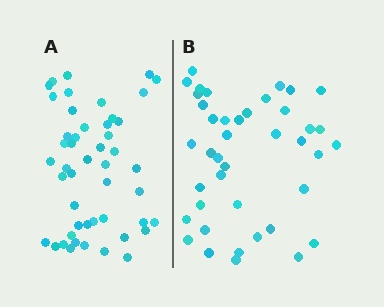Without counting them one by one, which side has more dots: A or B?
Region A (the left region) has more dots.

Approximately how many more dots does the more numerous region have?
Region A has roughly 8 or so more dots than region B.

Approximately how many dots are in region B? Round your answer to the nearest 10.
About 40 dots. (The exact count is 41, which rounds to 40.)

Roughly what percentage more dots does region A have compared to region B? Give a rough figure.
About 15% more.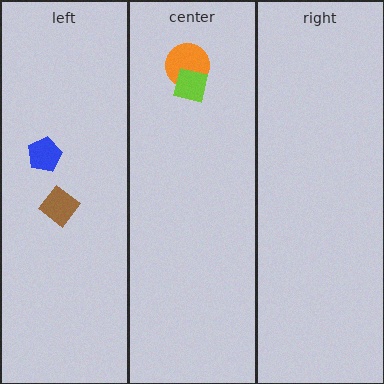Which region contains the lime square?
The center region.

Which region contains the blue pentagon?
The left region.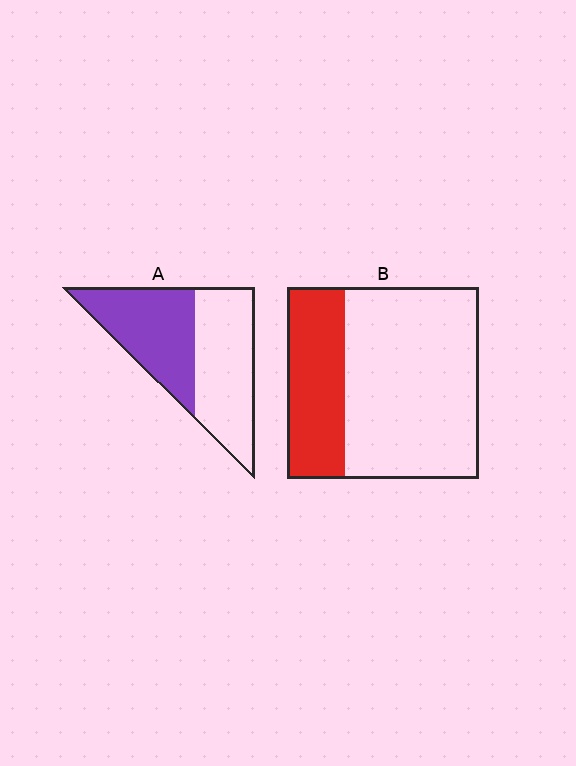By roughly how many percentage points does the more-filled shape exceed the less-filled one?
By roughly 15 percentage points (A over B).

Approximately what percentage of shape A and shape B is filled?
A is approximately 50% and B is approximately 30%.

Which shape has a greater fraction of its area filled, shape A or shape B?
Shape A.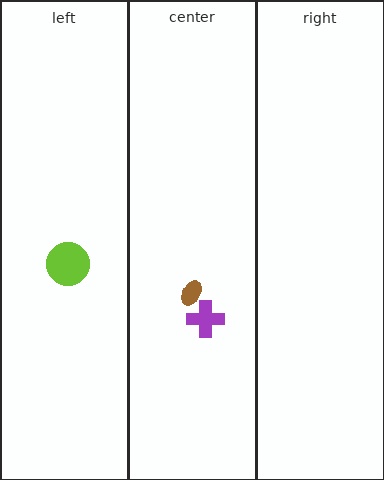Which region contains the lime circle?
The left region.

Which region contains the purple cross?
The center region.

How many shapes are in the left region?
1.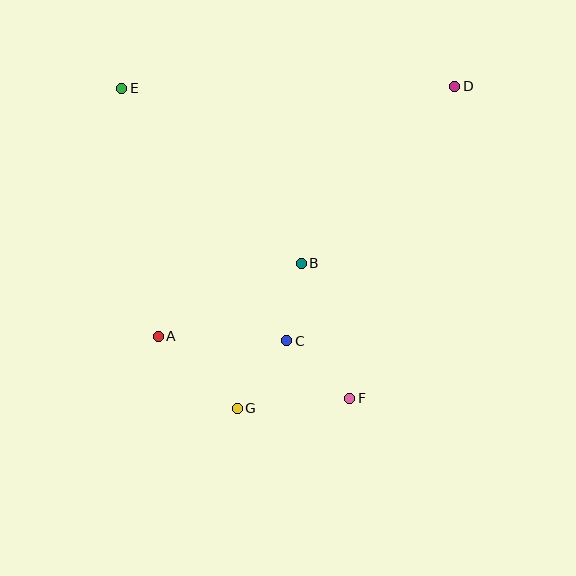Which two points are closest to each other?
Points B and C are closest to each other.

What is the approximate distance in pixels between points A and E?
The distance between A and E is approximately 250 pixels.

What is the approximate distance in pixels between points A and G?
The distance between A and G is approximately 107 pixels.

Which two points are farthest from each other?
Points D and G are farthest from each other.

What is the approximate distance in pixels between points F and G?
The distance between F and G is approximately 113 pixels.